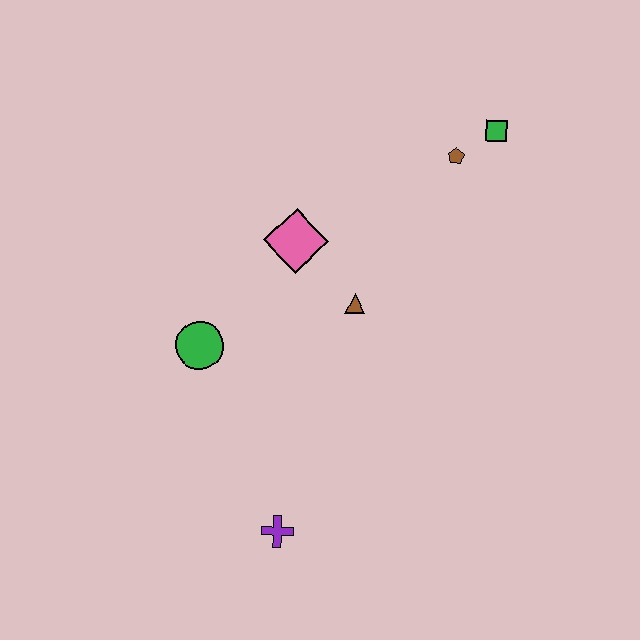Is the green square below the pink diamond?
No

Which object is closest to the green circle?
The pink diamond is closest to the green circle.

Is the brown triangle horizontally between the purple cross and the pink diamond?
No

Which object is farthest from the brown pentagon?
The purple cross is farthest from the brown pentagon.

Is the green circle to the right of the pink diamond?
No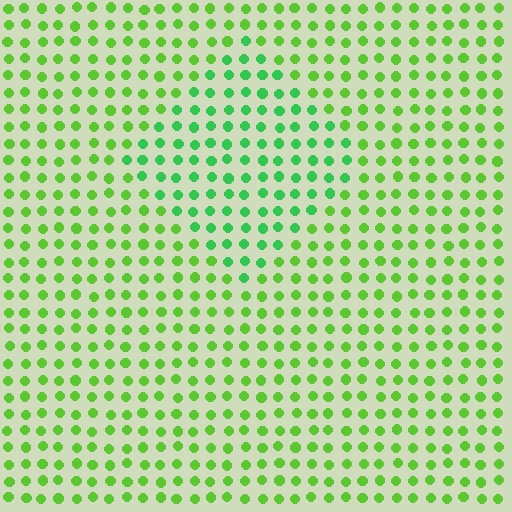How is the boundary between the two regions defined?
The boundary is defined purely by a slight shift in hue (about 30 degrees). Spacing, size, and orientation are identical on both sides.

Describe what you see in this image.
The image is filled with small lime elements in a uniform arrangement. A diamond-shaped region is visible where the elements are tinted to a slightly different hue, forming a subtle color boundary.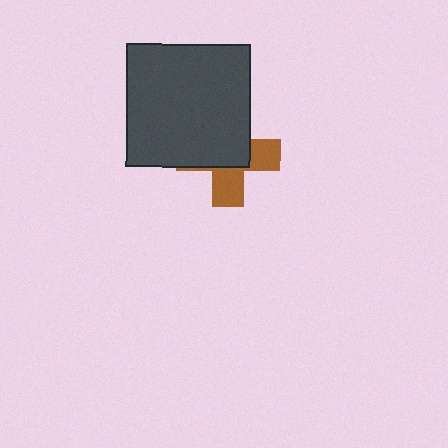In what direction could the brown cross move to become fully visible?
The brown cross could move toward the lower-right. That would shift it out from behind the dark gray square entirely.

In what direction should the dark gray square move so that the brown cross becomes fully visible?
The dark gray square should move toward the upper-left. That is the shortest direction to clear the overlap and leave the brown cross fully visible.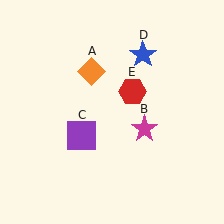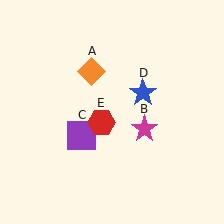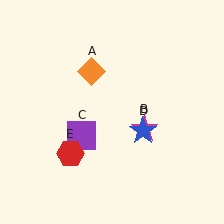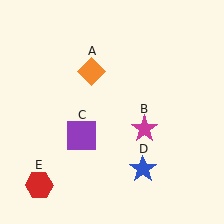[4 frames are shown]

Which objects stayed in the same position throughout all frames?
Orange diamond (object A) and magenta star (object B) and purple square (object C) remained stationary.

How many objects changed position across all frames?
2 objects changed position: blue star (object D), red hexagon (object E).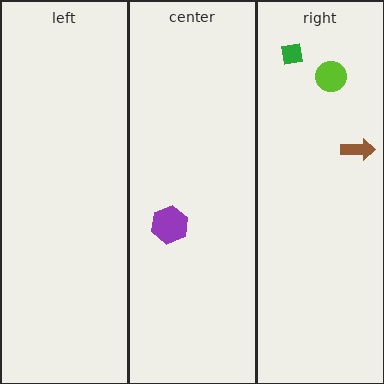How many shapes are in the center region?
1.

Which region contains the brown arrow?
The right region.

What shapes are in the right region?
The brown arrow, the green square, the lime circle.